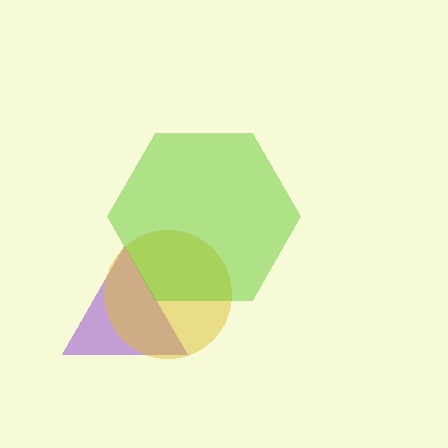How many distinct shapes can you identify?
There are 3 distinct shapes: a purple triangle, a yellow circle, a lime hexagon.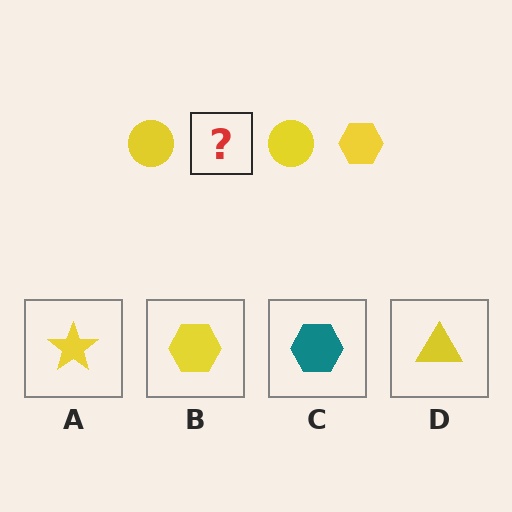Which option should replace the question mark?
Option B.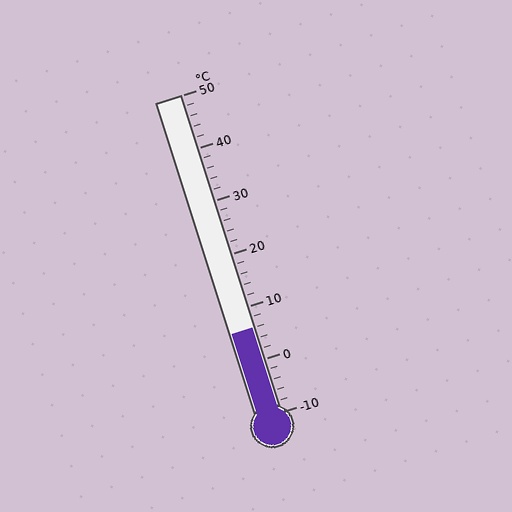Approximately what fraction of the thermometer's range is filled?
The thermometer is filled to approximately 25% of its range.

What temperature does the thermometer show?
The thermometer shows approximately 6°C.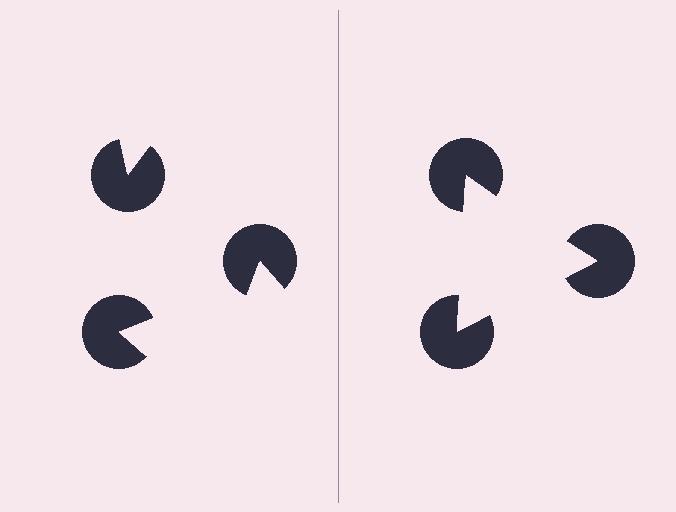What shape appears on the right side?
An illusory triangle.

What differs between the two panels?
The pac-man discs are positioned identically on both sides; only the wedge orientations differ. On the right they align to a triangle; on the left they are misaligned.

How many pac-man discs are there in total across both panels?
6 — 3 on each side.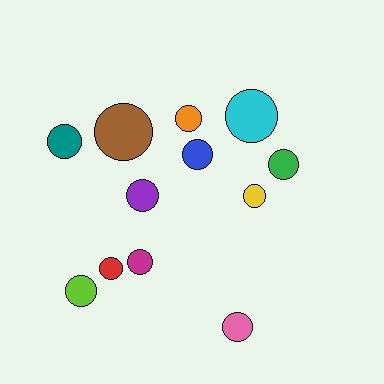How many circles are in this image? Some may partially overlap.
There are 12 circles.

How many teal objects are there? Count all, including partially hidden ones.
There is 1 teal object.